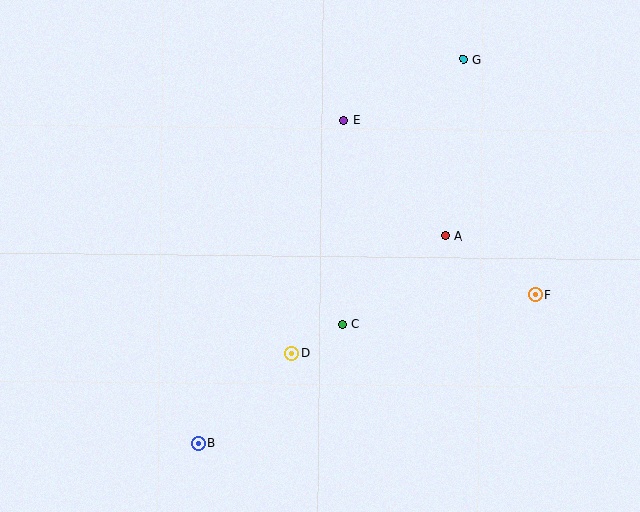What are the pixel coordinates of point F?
Point F is at (535, 295).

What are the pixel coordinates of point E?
Point E is at (344, 121).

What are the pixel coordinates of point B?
Point B is at (198, 443).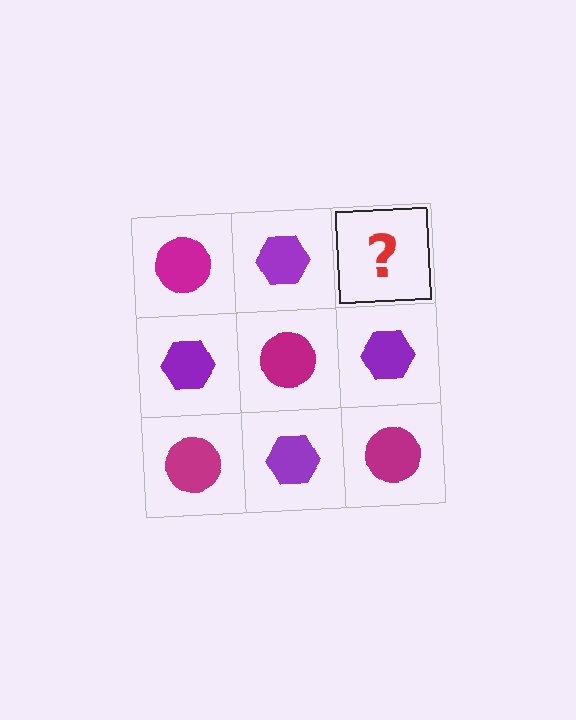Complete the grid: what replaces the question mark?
The question mark should be replaced with a magenta circle.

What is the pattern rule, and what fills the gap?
The rule is that it alternates magenta circle and purple hexagon in a checkerboard pattern. The gap should be filled with a magenta circle.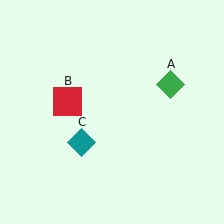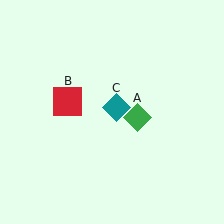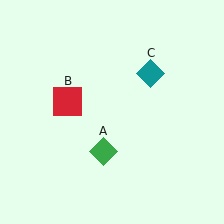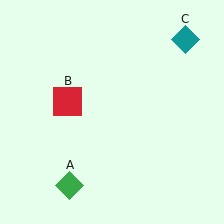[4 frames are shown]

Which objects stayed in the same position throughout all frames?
Red square (object B) remained stationary.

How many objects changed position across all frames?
2 objects changed position: green diamond (object A), teal diamond (object C).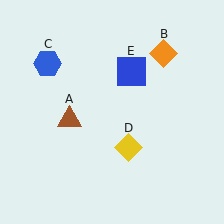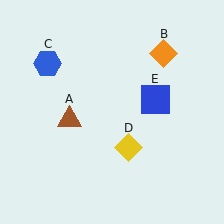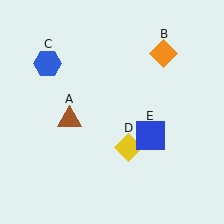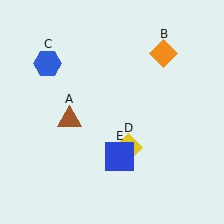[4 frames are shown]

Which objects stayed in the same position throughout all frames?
Brown triangle (object A) and orange diamond (object B) and blue hexagon (object C) and yellow diamond (object D) remained stationary.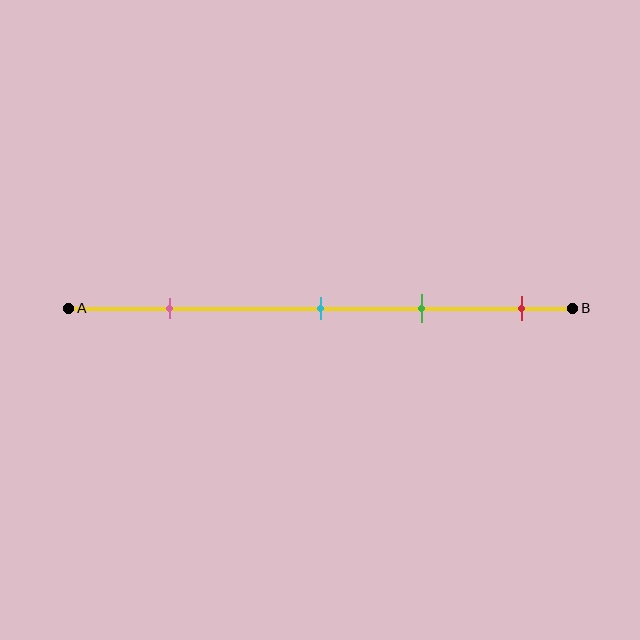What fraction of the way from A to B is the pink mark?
The pink mark is approximately 20% (0.2) of the way from A to B.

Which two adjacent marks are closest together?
The cyan and green marks are the closest adjacent pair.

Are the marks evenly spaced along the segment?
No, the marks are not evenly spaced.